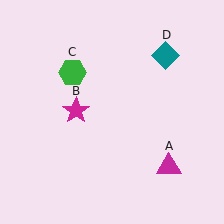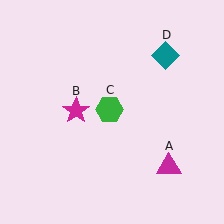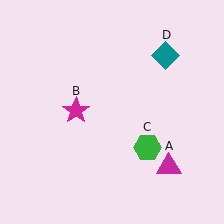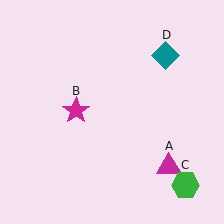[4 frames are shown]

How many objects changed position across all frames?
1 object changed position: green hexagon (object C).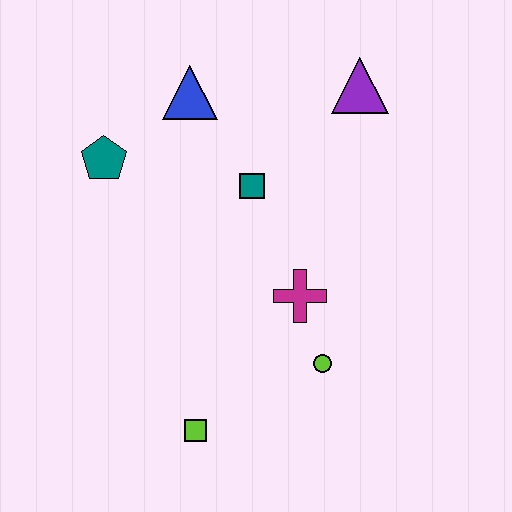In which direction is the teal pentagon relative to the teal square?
The teal pentagon is to the left of the teal square.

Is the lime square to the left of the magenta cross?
Yes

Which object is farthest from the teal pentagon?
The lime circle is farthest from the teal pentagon.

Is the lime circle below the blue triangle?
Yes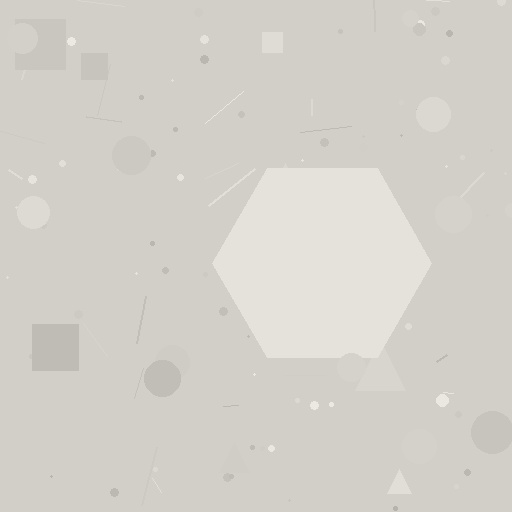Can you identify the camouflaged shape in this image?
The camouflaged shape is a hexagon.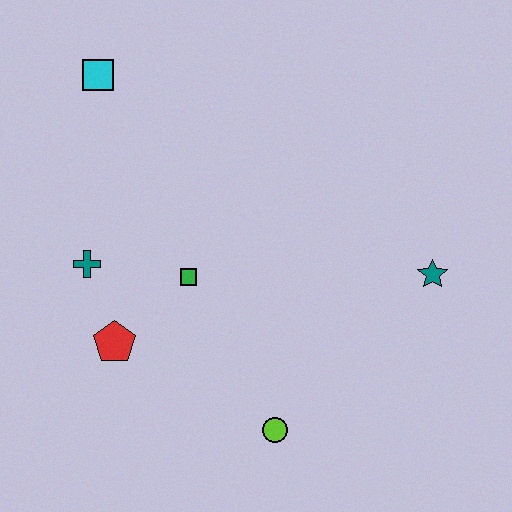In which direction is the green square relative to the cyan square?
The green square is below the cyan square.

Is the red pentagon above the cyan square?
No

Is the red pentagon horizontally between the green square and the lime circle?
No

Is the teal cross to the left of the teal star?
Yes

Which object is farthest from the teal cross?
The teal star is farthest from the teal cross.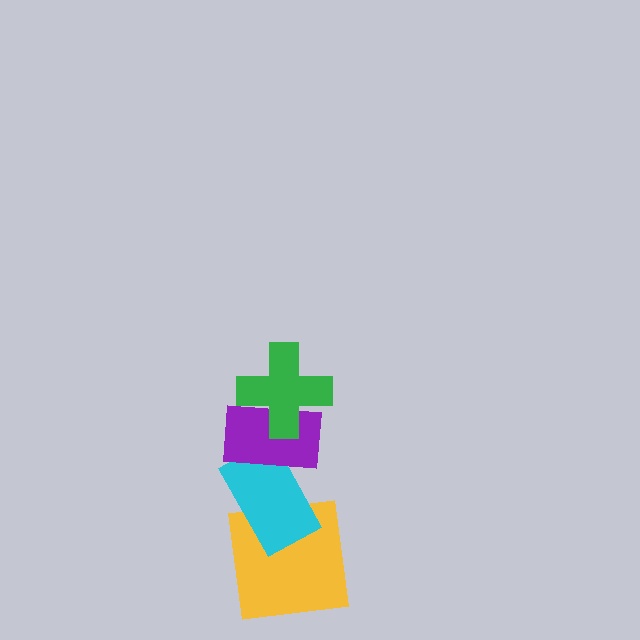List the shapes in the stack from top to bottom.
From top to bottom: the green cross, the purple rectangle, the cyan rectangle, the yellow square.